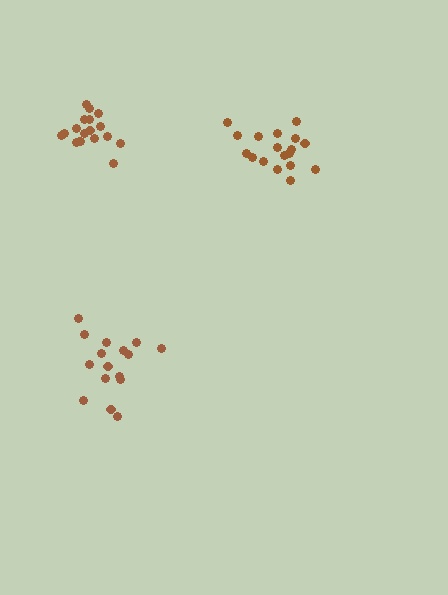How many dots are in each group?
Group 1: 18 dots, Group 2: 18 dots, Group 3: 16 dots (52 total).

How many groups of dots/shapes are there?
There are 3 groups.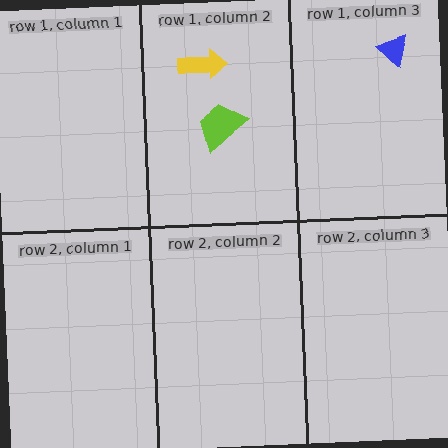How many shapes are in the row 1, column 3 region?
1.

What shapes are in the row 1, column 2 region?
The yellow arrow, the lime trapezoid.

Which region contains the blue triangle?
The row 1, column 3 region.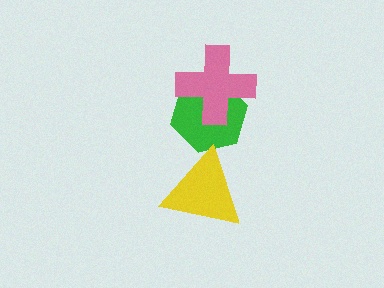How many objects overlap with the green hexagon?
2 objects overlap with the green hexagon.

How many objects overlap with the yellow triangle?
1 object overlaps with the yellow triangle.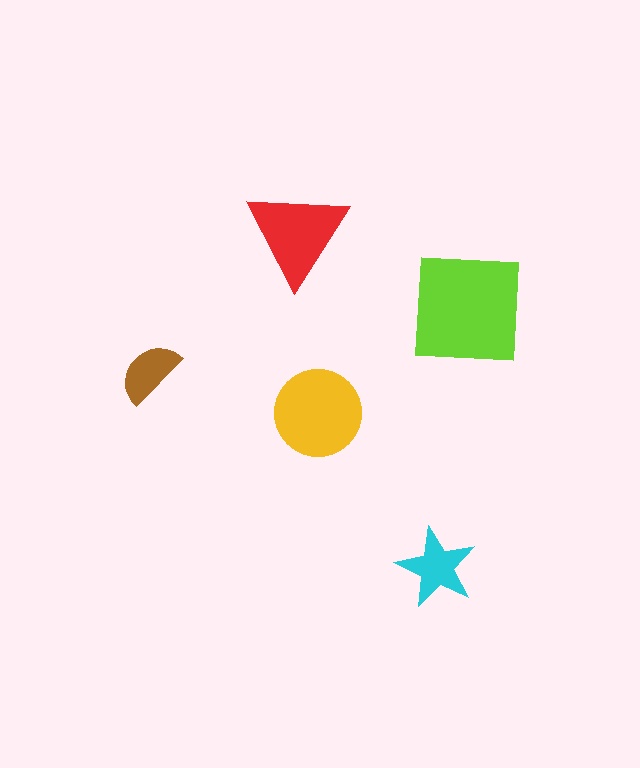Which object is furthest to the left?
The brown semicircle is leftmost.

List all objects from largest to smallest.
The lime square, the yellow circle, the red triangle, the cyan star, the brown semicircle.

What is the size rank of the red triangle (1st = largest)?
3rd.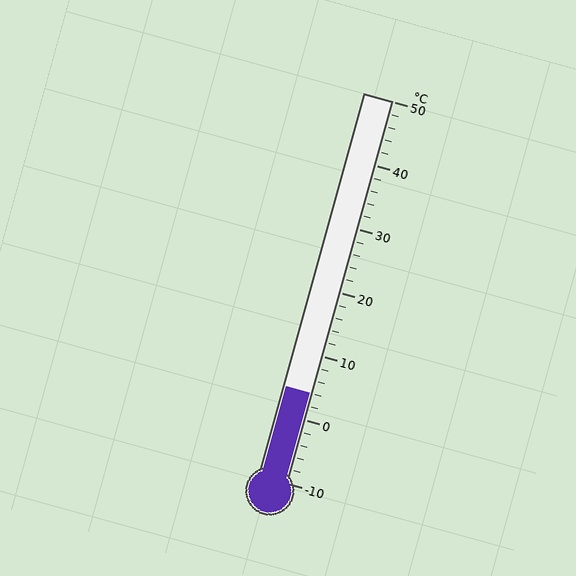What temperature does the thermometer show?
The thermometer shows approximately 4°C.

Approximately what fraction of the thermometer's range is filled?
The thermometer is filled to approximately 25% of its range.